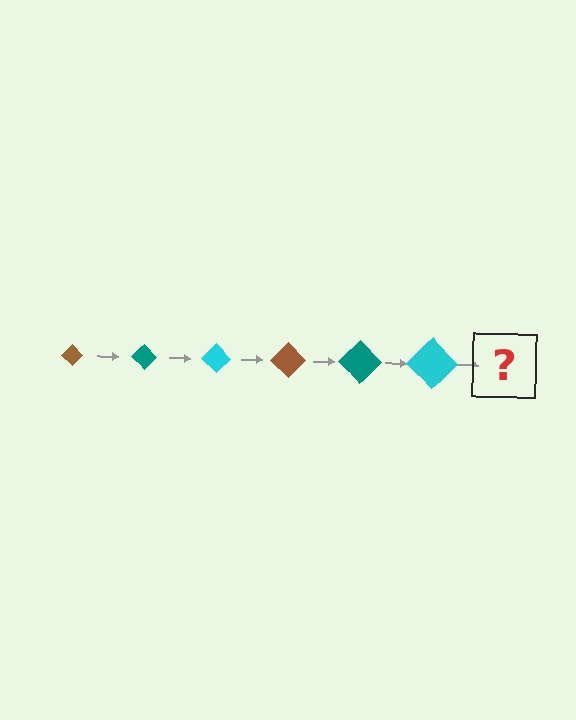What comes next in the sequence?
The next element should be a brown diamond, larger than the previous one.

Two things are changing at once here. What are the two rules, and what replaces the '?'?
The two rules are that the diamond grows larger each step and the color cycles through brown, teal, and cyan. The '?' should be a brown diamond, larger than the previous one.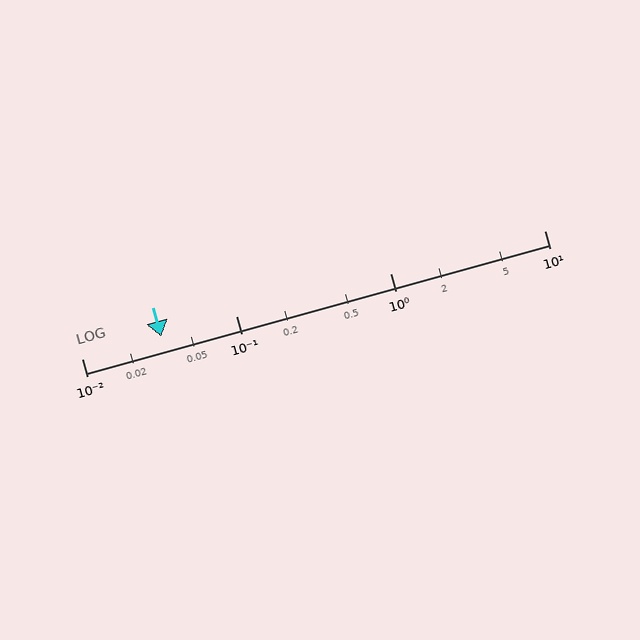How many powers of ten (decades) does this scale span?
The scale spans 3 decades, from 0.01 to 10.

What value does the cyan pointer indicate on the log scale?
The pointer indicates approximately 0.033.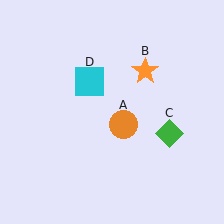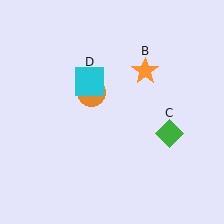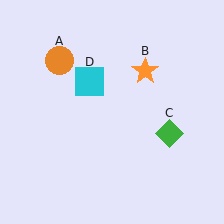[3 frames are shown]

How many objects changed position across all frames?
1 object changed position: orange circle (object A).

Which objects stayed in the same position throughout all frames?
Orange star (object B) and green diamond (object C) and cyan square (object D) remained stationary.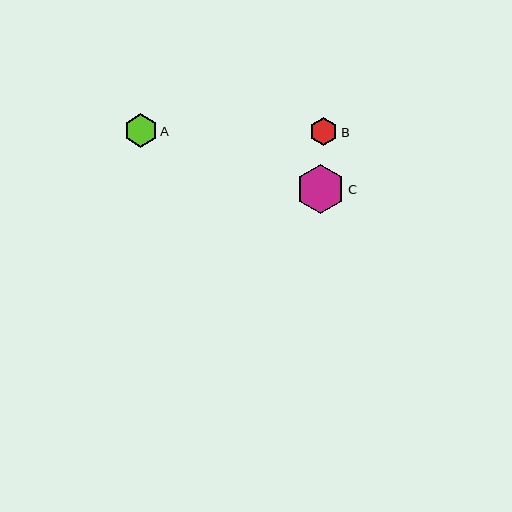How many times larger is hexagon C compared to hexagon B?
Hexagon C is approximately 1.7 times the size of hexagon B.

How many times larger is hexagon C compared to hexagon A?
Hexagon C is approximately 1.5 times the size of hexagon A.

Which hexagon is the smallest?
Hexagon B is the smallest with a size of approximately 28 pixels.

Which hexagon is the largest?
Hexagon C is the largest with a size of approximately 49 pixels.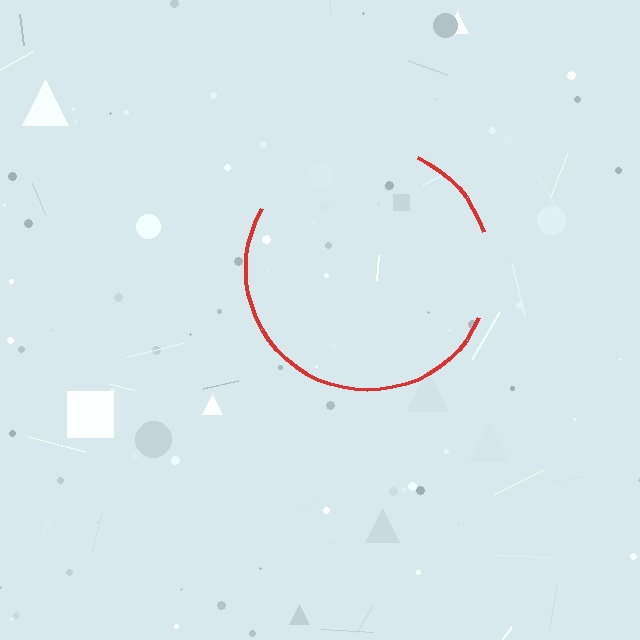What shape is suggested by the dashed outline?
The dashed outline suggests a circle.